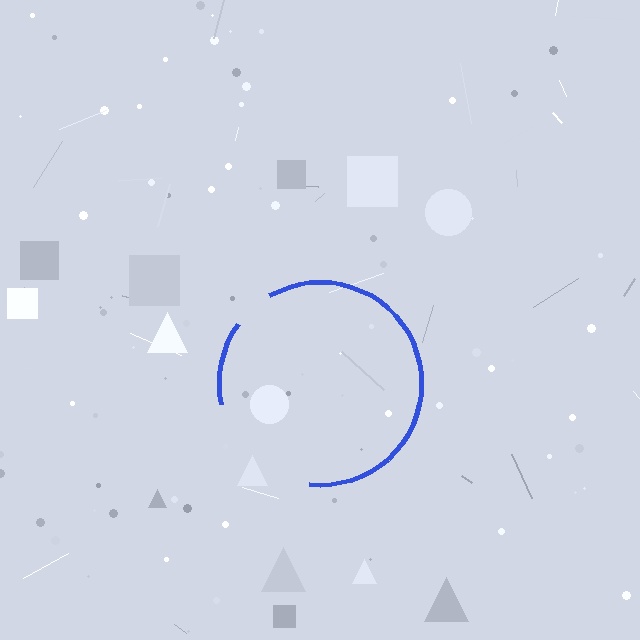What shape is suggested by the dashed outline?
The dashed outline suggests a circle.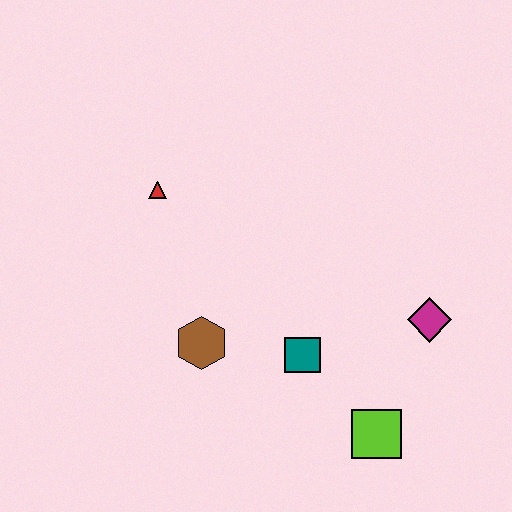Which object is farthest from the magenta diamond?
The red triangle is farthest from the magenta diamond.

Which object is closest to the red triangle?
The brown hexagon is closest to the red triangle.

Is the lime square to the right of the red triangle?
Yes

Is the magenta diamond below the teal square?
No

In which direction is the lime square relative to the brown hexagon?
The lime square is to the right of the brown hexagon.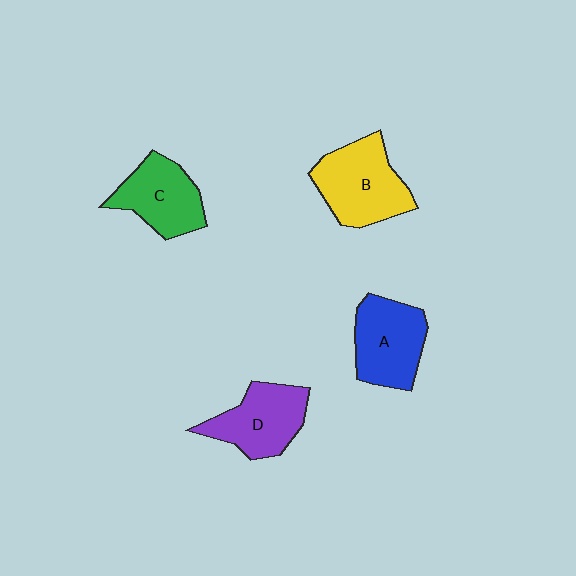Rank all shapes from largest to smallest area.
From largest to smallest: B (yellow), A (blue), D (purple), C (green).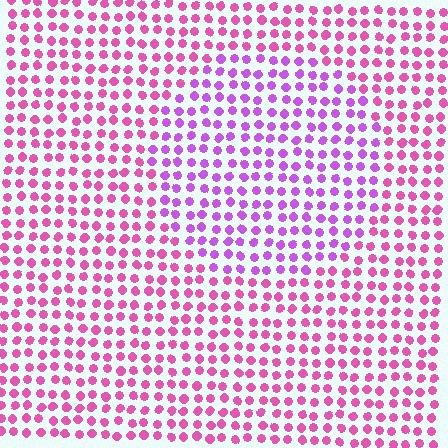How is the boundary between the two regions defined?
The boundary is defined purely by a slight shift in hue (about 33 degrees). Spacing, size, and orientation are identical on both sides.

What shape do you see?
I see a circle.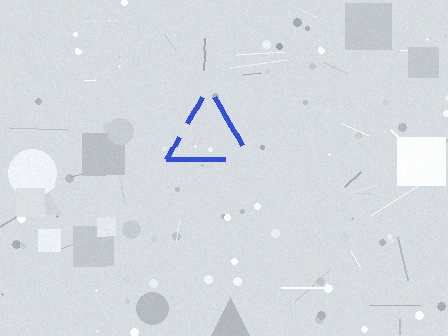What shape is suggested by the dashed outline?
The dashed outline suggests a triangle.